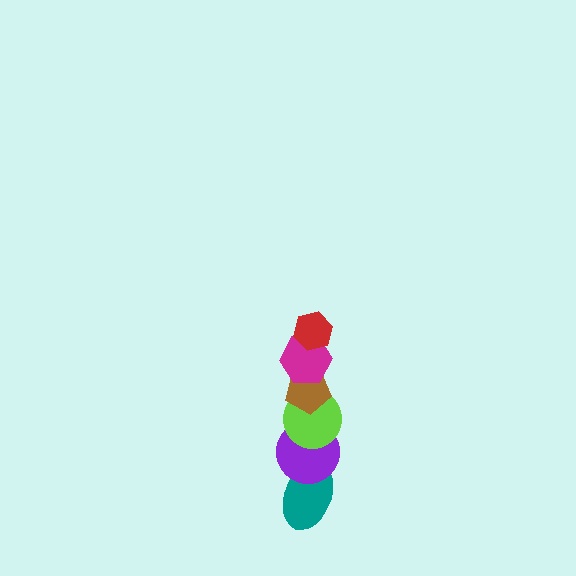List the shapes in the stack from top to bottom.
From top to bottom: the red hexagon, the magenta hexagon, the brown pentagon, the lime circle, the purple circle, the teal ellipse.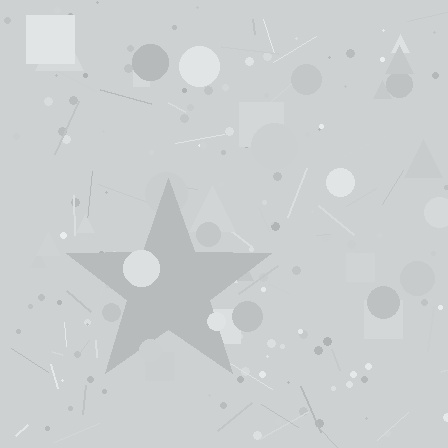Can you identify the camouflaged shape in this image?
The camouflaged shape is a star.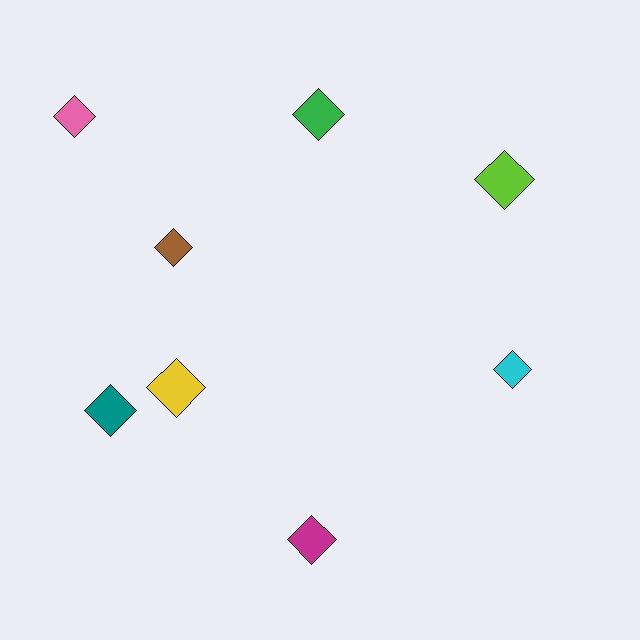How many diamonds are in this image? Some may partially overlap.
There are 8 diamonds.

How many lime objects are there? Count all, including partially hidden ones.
There is 1 lime object.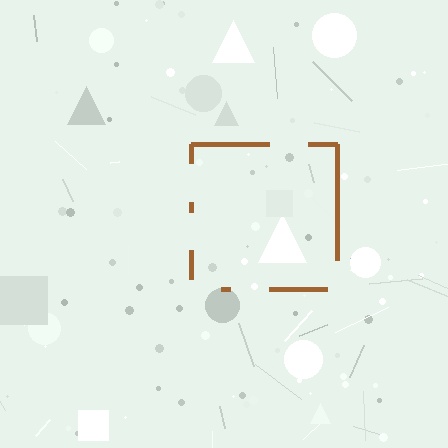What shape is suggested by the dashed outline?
The dashed outline suggests a square.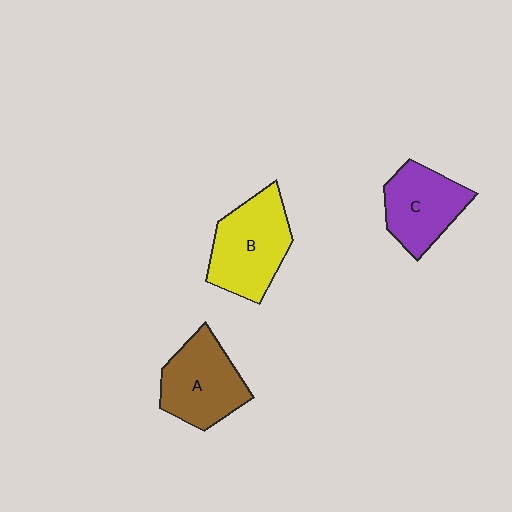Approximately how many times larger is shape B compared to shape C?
Approximately 1.2 times.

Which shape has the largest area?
Shape B (yellow).